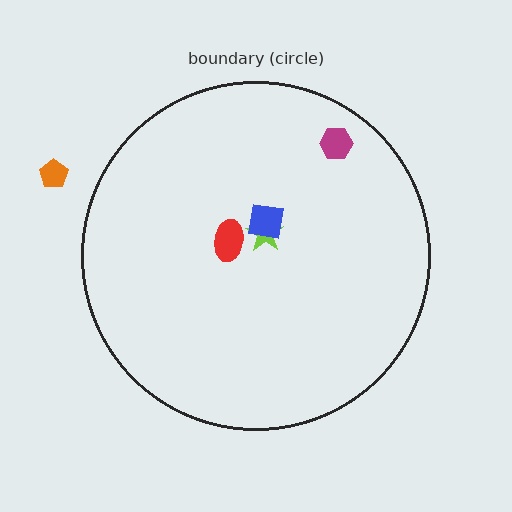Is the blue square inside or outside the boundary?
Inside.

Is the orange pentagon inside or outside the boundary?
Outside.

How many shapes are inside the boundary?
4 inside, 1 outside.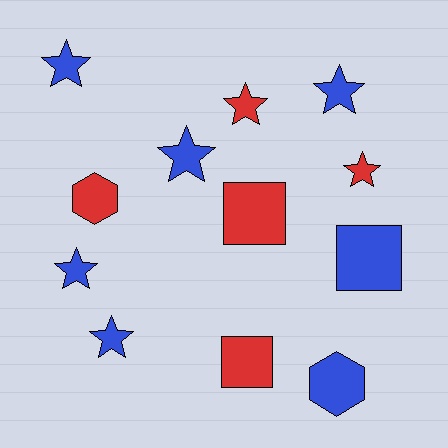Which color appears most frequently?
Blue, with 7 objects.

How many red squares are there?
There are 2 red squares.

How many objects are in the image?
There are 12 objects.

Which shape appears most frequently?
Star, with 7 objects.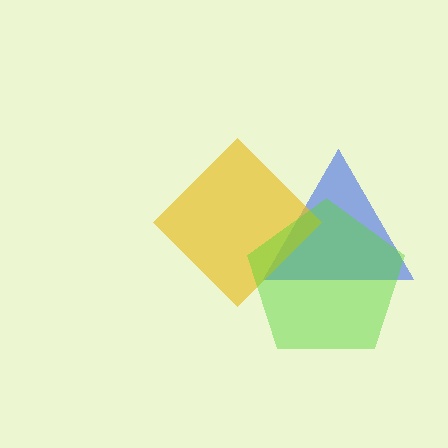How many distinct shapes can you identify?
There are 3 distinct shapes: a blue triangle, a yellow diamond, a lime pentagon.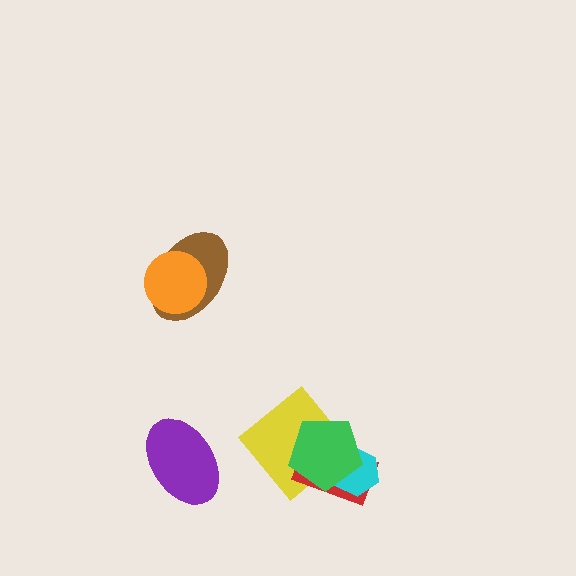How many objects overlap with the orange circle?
1 object overlaps with the orange circle.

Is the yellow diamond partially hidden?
Yes, it is partially covered by another shape.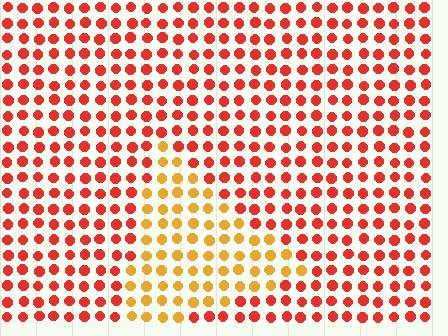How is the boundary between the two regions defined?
The boundary is defined purely by a slight shift in hue (about 40 degrees). Spacing, size, and orientation are identical on both sides.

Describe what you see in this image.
The image is filled with small red elements in a uniform arrangement. A triangle-shaped region is visible where the elements are tinted to a slightly different hue, forming a subtle color boundary.